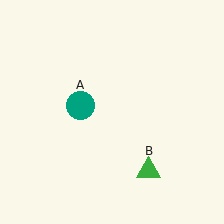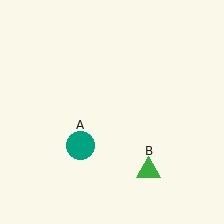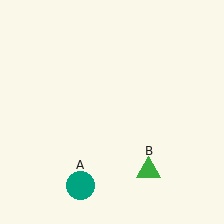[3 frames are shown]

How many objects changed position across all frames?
1 object changed position: teal circle (object A).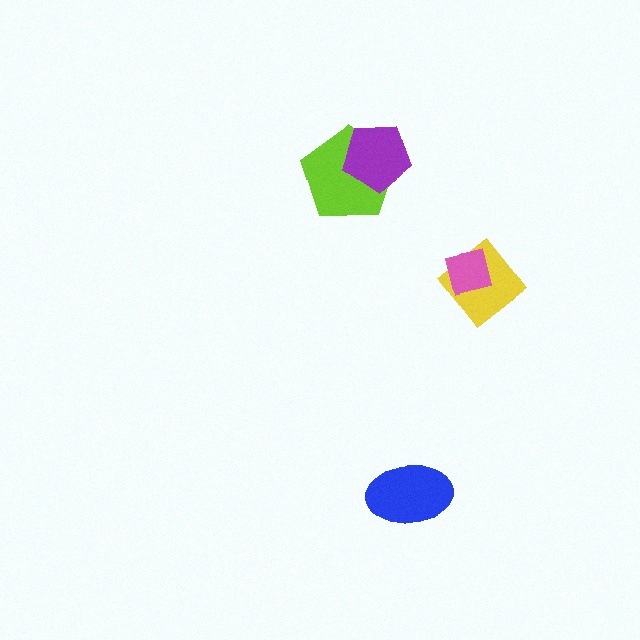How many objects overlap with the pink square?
1 object overlaps with the pink square.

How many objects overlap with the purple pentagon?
1 object overlaps with the purple pentagon.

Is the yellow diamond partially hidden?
Yes, it is partially covered by another shape.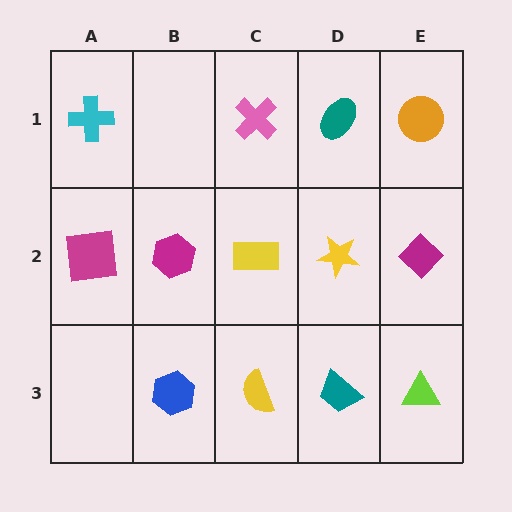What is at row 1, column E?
An orange circle.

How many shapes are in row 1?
4 shapes.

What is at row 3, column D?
A teal trapezoid.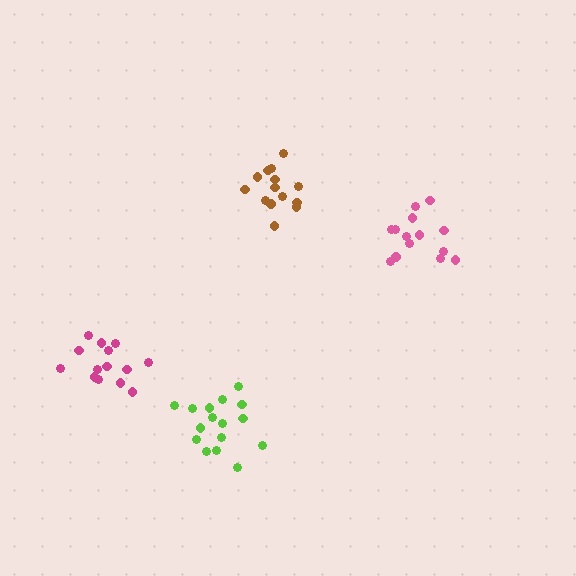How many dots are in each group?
Group 1: 15 dots, Group 2: 16 dots, Group 3: 14 dots, Group 4: 14 dots (59 total).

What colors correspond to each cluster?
The clusters are colored: brown, lime, pink, magenta.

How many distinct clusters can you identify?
There are 4 distinct clusters.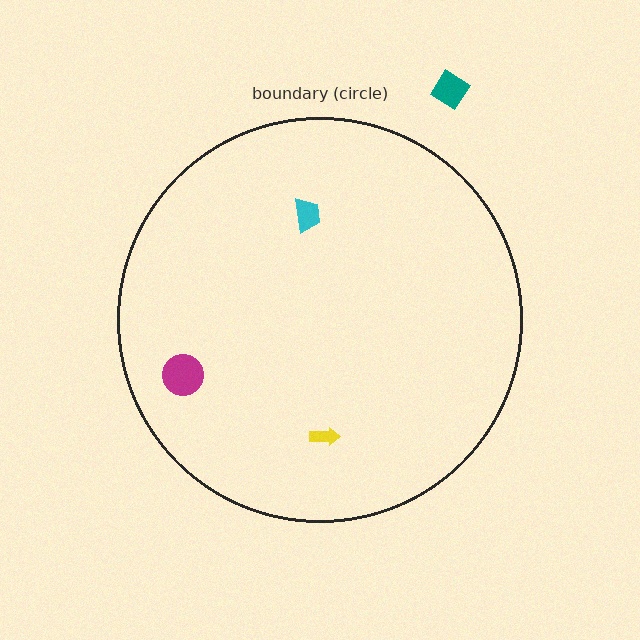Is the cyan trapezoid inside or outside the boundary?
Inside.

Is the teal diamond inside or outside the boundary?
Outside.